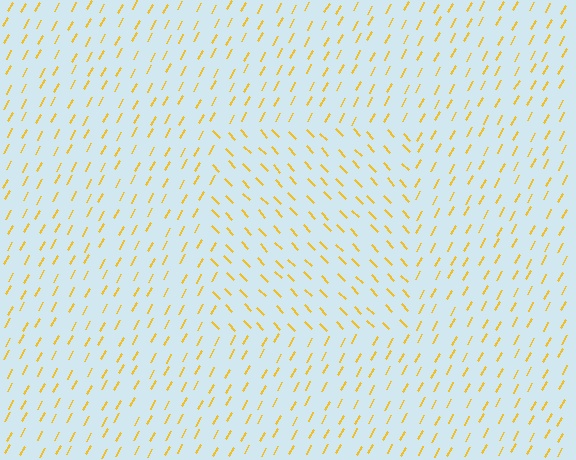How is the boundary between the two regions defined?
The boundary is defined purely by a change in line orientation (approximately 72 degrees difference). All lines are the same color and thickness.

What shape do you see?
I see a rectangle.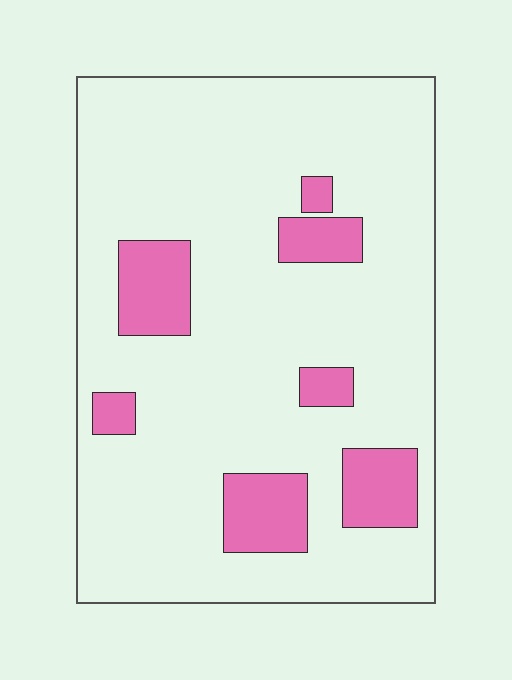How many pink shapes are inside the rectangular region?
7.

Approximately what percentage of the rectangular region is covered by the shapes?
Approximately 15%.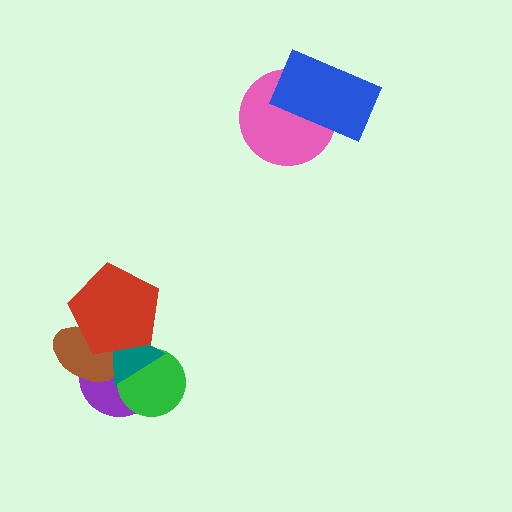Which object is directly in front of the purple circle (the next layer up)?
The brown ellipse is directly in front of the purple circle.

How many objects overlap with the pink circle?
1 object overlaps with the pink circle.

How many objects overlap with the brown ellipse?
3 objects overlap with the brown ellipse.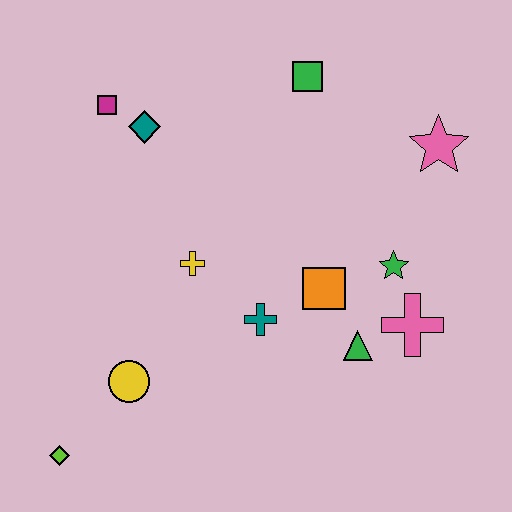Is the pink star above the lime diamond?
Yes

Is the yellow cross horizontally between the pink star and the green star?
No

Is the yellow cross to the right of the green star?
No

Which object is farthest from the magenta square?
The pink cross is farthest from the magenta square.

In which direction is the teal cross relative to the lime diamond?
The teal cross is to the right of the lime diamond.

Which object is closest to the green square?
The pink star is closest to the green square.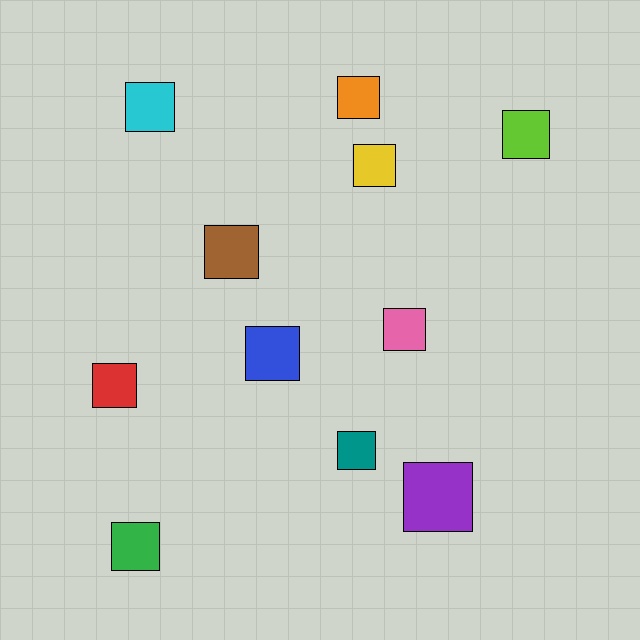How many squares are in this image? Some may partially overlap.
There are 11 squares.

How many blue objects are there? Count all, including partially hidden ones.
There is 1 blue object.